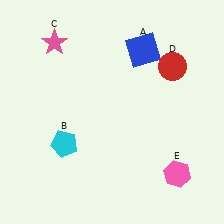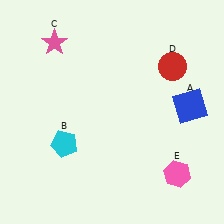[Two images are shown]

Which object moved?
The blue square (A) moved down.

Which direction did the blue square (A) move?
The blue square (A) moved down.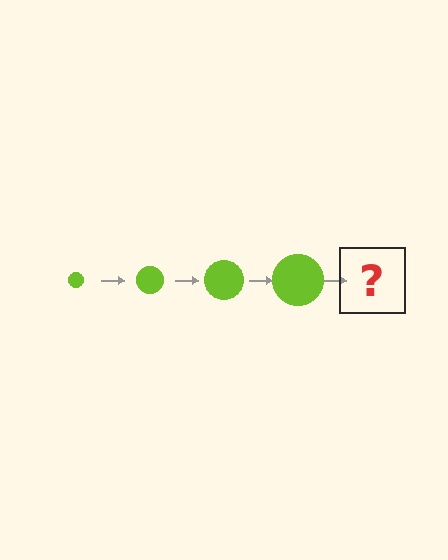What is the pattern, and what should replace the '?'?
The pattern is that the circle gets progressively larger each step. The '?' should be a lime circle, larger than the previous one.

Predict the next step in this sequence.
The next step is a lime circle, larger than the previous one.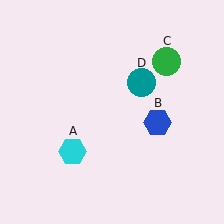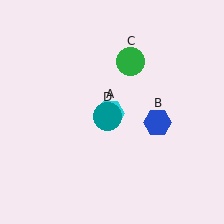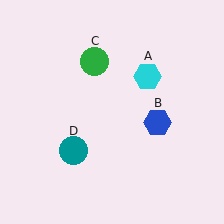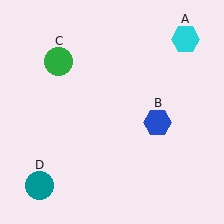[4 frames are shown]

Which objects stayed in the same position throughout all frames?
Blue hexagon (object B) remained stationary.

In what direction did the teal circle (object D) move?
The teal circle (object D) moved down and to the left.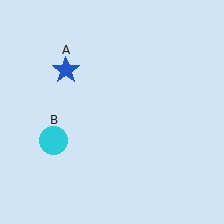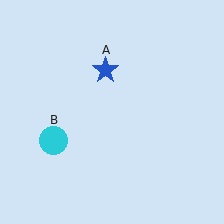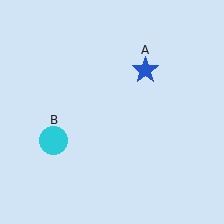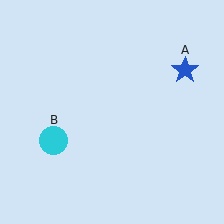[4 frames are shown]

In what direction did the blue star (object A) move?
The blue star (object A) moved right.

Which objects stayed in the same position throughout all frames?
Cyan circle (object B) remained stationary.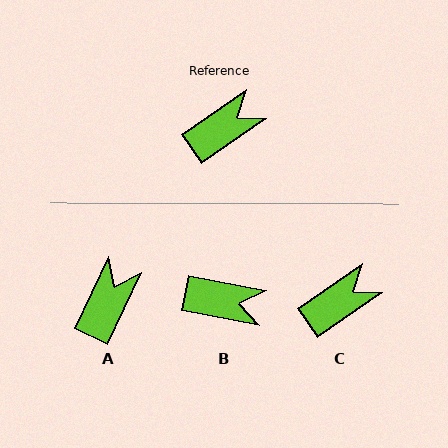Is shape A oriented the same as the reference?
No, it is off by about 30 degrees.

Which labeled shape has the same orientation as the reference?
C.